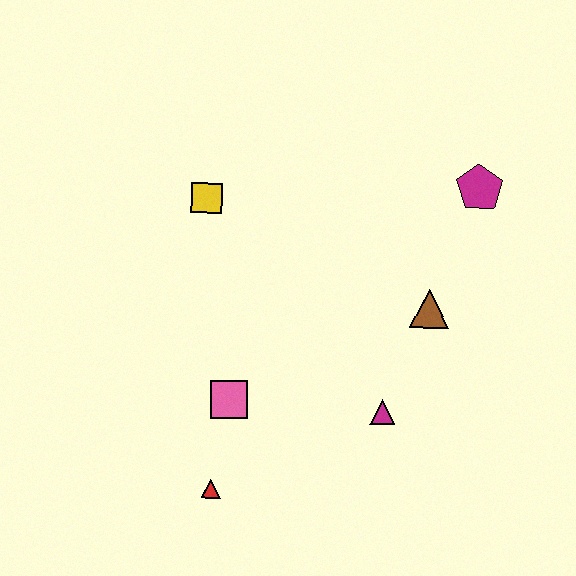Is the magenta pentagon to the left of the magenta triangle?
No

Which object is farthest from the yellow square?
The red triangle is farthest from the yellow square.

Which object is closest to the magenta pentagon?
The brown triangle is closest to the magenta pentagon.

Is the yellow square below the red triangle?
No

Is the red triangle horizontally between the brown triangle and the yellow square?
Yes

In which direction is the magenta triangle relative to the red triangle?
The magenta triangle is to the right of the red triangle.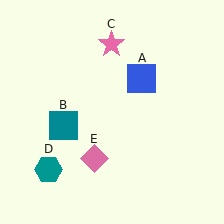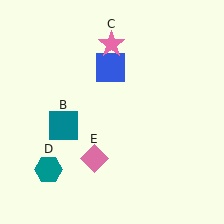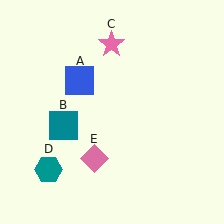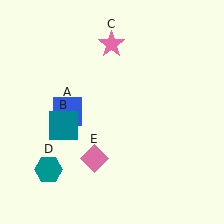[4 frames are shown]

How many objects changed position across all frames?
1 object changed position: blue square (object A).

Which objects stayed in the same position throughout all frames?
Teal square (object B) and pink star (object C) and teal hexagon (object D) and pink diamond (object E) remained stationary.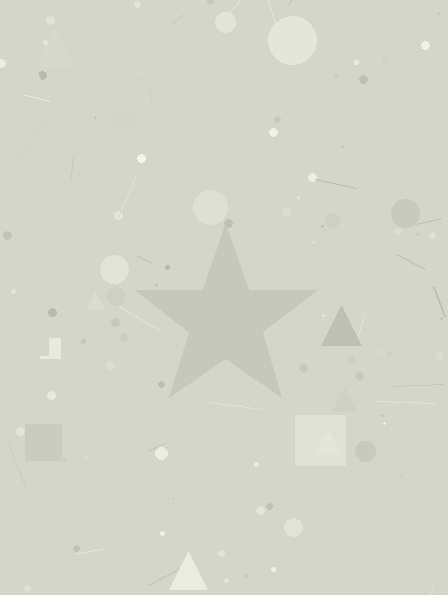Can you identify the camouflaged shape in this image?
The camouflaged shape is a star.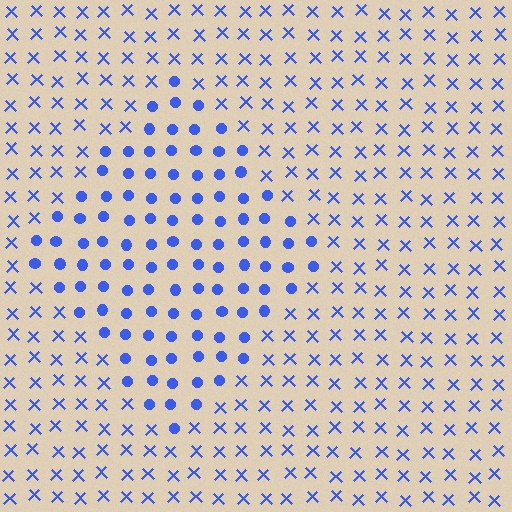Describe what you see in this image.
The image is filled with small blue elements arranged in a uniform grid. A diamond-shaped region contains circles, while the surrounding area contains X marks. The boundary is defined purely by the change in element shape.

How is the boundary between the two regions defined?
The boundary is defined by a change in element shape: circles inside vs. X marks outside. All elements share the same color and spacing.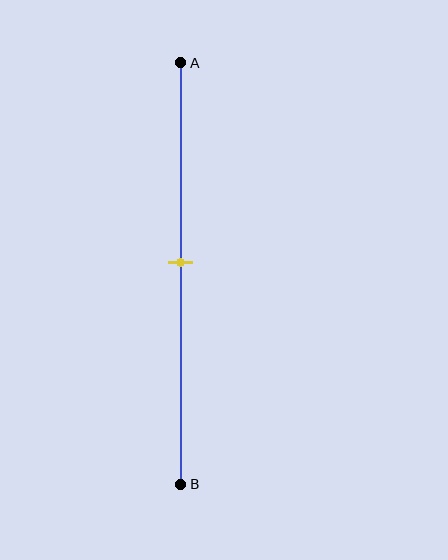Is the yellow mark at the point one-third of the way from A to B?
No, the mark is at about 45% from A, not at the 33% one-third point.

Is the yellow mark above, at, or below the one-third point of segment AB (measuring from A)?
The yellow mark is below the one-third point of segment AB.